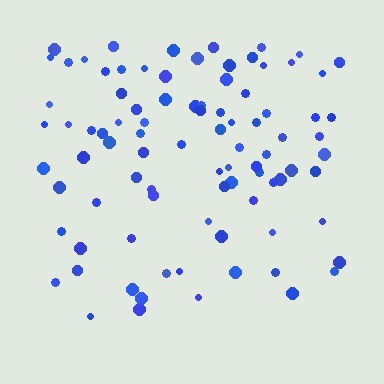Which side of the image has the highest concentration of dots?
The top.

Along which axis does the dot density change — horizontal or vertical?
Vertical.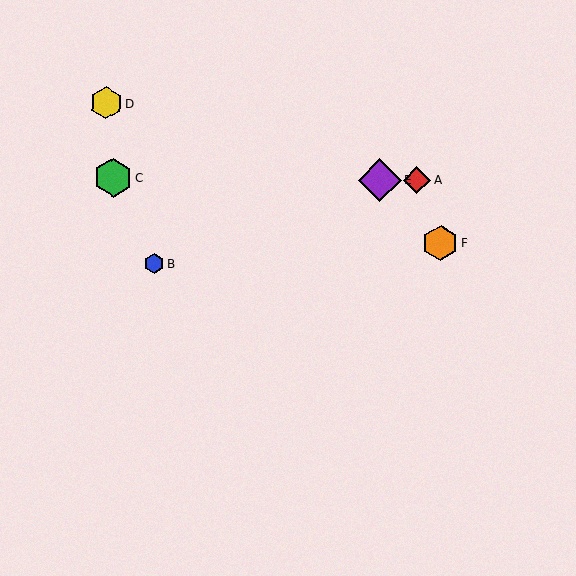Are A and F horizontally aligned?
No, A is at y≈180 and F is at y≈243.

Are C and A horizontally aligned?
Yes, both are at y≈178.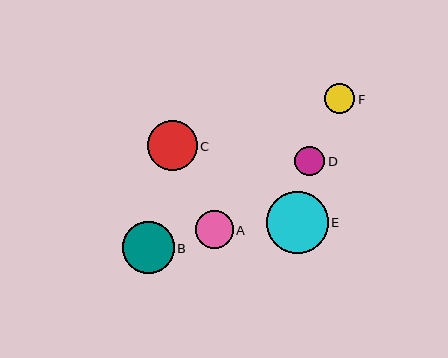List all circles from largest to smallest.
From largest to smallest: E, B, C, A, F, D.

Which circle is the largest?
Circle E is the largest with a size of approximately 62 pixels.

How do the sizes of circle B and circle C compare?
Circle B and circle C are approximately the same size.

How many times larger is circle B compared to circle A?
Circle B is approximately 1.4 times the size of circle A.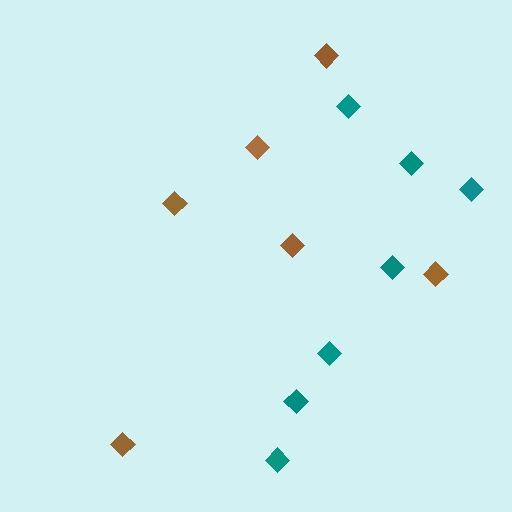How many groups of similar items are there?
There are 2 groups: one group of teal diamonds (7) and one group of brown diamonds (6).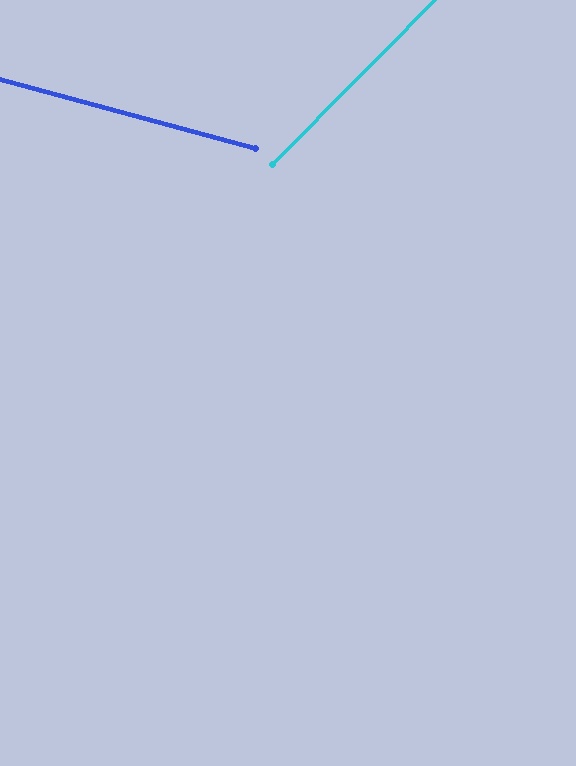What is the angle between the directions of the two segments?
Approximately 61 degrees.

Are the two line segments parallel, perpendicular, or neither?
Neither parallel nor perpendicular — they differ by about 61°.